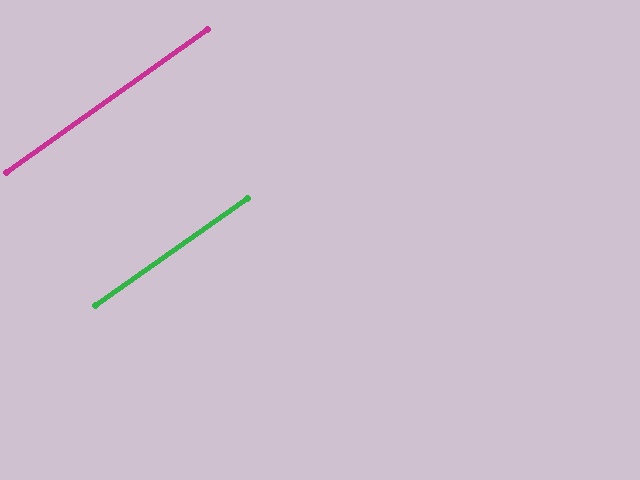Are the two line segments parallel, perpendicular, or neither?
Parallel — their directions differ by only 0.3°.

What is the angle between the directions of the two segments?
Approximately 0 degrees.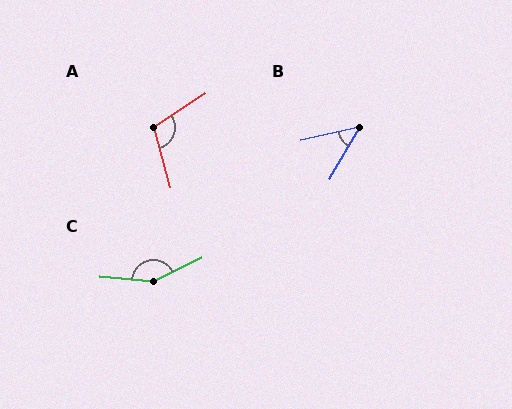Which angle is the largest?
C, at approximately 147 degrees.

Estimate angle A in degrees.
Approximately 108 degrees.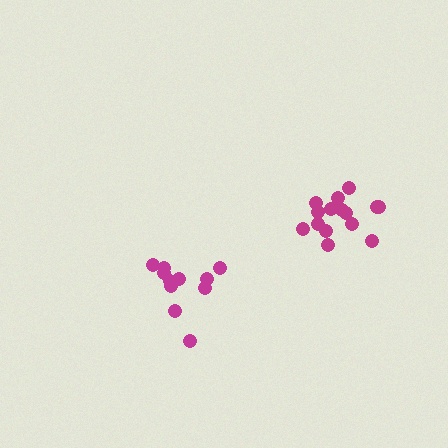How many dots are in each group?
Group 1: 11 dots, Group 2: 15 dots (26 total).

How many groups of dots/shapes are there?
There are 2 groups.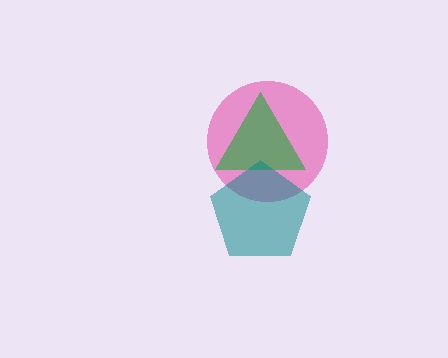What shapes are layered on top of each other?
The layered shapes are: a pink circle, a green triangle, a teal pentagon.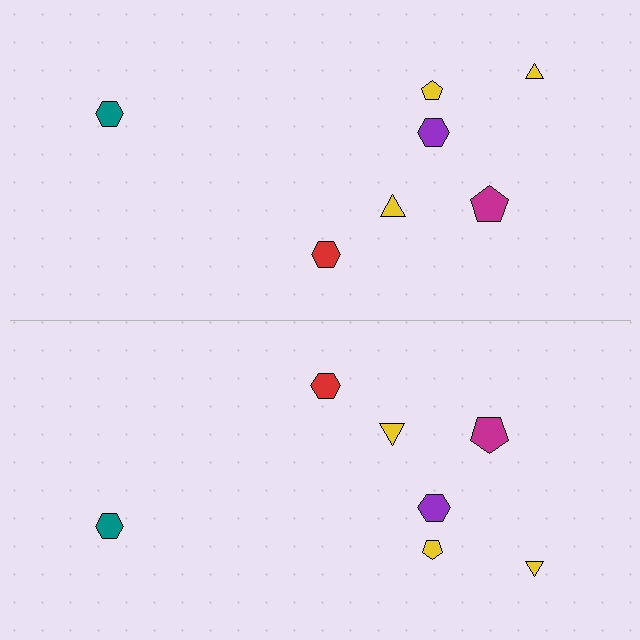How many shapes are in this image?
There are 14 shapes in this image.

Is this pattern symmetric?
Yes, this pattern has bilateral (reflection) symmetry.